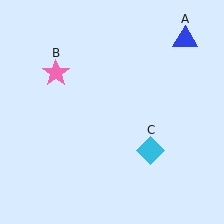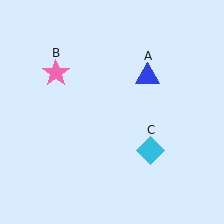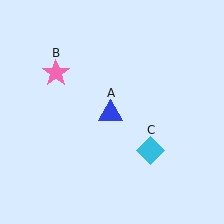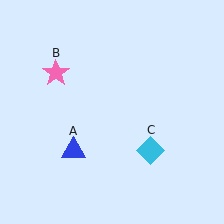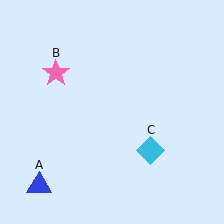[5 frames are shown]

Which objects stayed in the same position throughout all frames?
Pink star (object B) and cyan diamond (object C) remained stationary.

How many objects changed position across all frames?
1 object changed position: blue triangle (object A).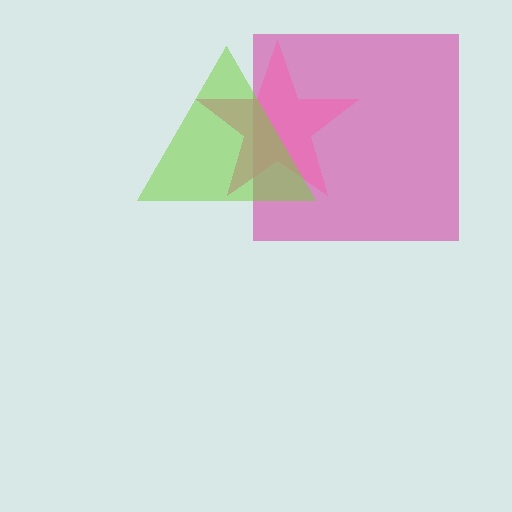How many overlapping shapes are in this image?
There are 3 overlapping shapes in the image.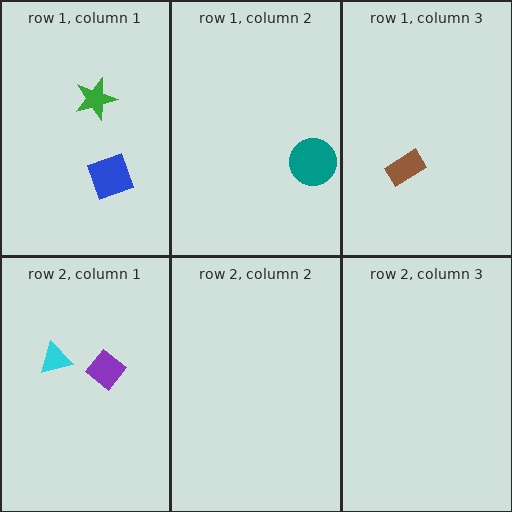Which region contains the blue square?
The row 1, column 1 region.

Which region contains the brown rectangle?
The row 1, column 3 region.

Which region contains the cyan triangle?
The row 2, column 1 region.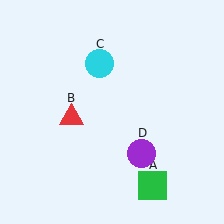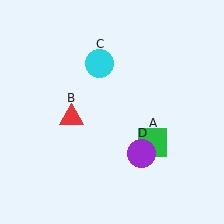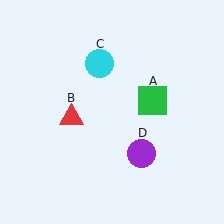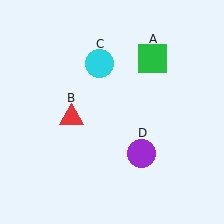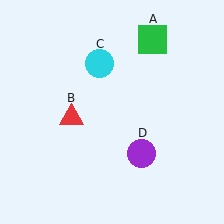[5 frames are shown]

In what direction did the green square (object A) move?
The green square (object A) moved up.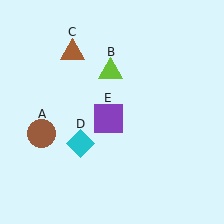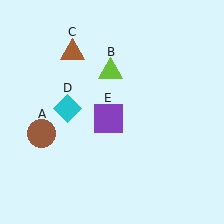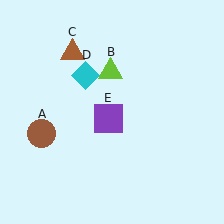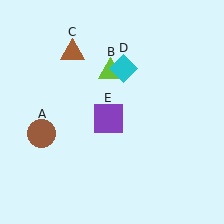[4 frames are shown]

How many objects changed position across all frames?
1 object changed position: cyan diamond (object D).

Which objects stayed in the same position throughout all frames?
Brown circle (object A) and lime triangle (object B) and brown triangle (object C) and purple square (object E) remained stationary.